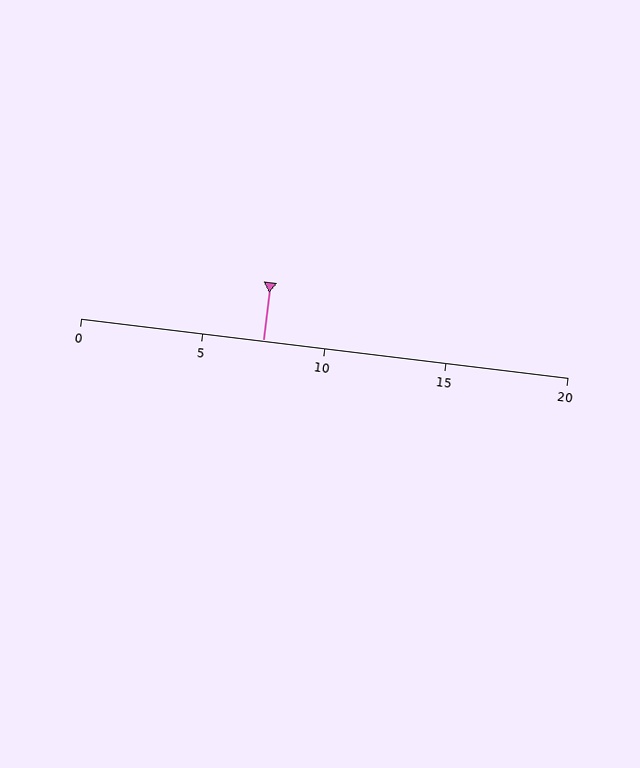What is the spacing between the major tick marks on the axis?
The major ticks are spaced 5 apart.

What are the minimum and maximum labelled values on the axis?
The axis runs from 0 to 20.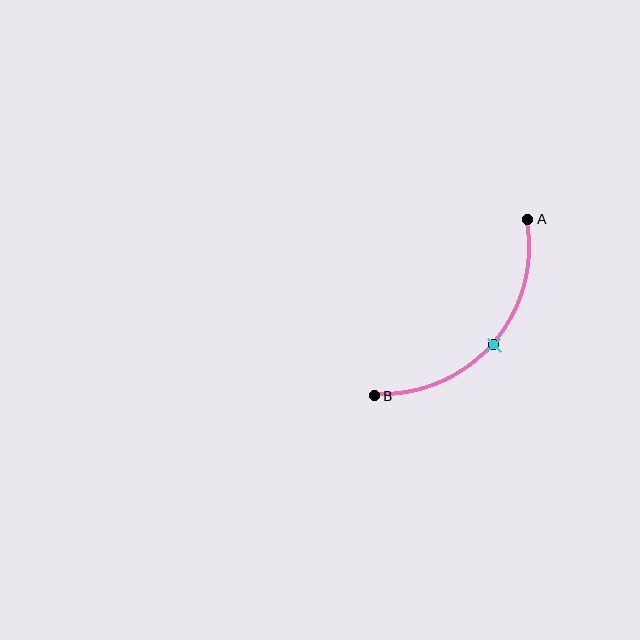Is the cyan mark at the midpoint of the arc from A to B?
Yes. The cyan mark lies on the arc at equal arc-length from both A and B — it is the arc midpoint.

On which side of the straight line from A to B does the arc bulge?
The arc bulges below and to the right of the straight line connecting A and B.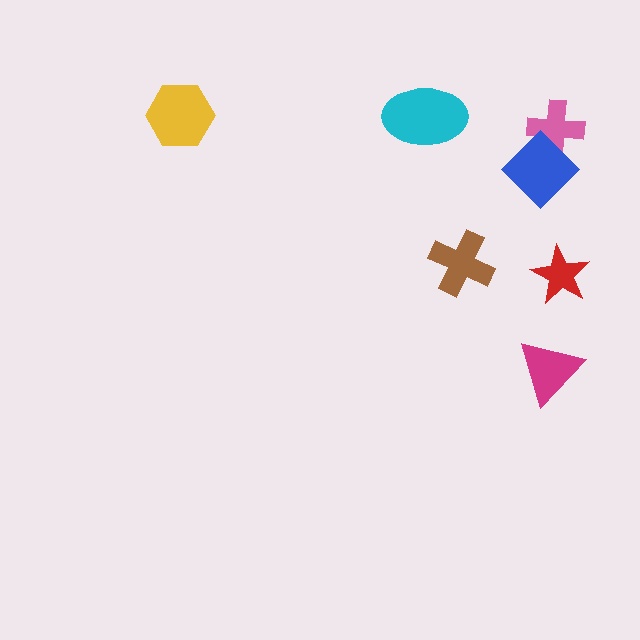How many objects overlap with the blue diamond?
1 object overlaps with the blue diamond.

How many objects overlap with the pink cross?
1 object overlaps with the pink cross.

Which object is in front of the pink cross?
The blue diamond is in front of the pink cross.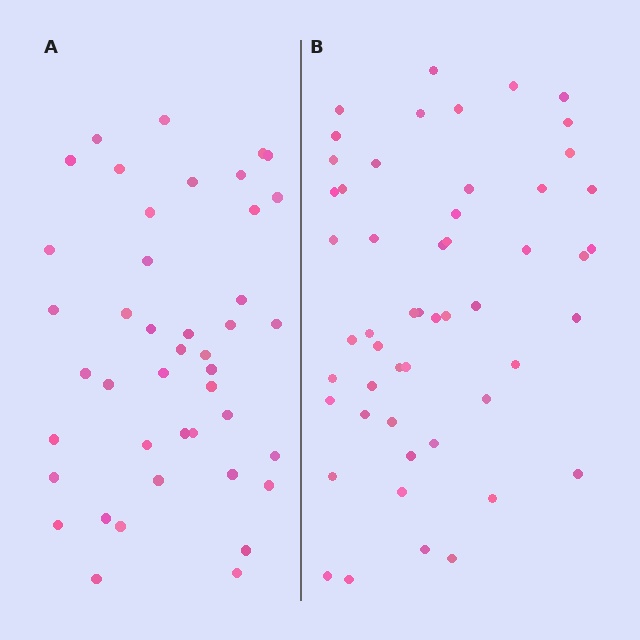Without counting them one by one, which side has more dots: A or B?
Region B (the right region) has more dots.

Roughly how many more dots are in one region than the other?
Region B has roughly 8 or so more dots than region A.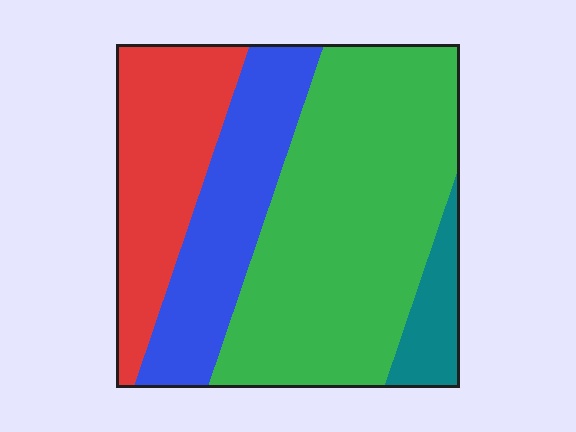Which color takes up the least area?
Teal, at roughly 5%.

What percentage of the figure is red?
Red covers 22% of the figure.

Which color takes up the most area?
Green, at roughly 50%.